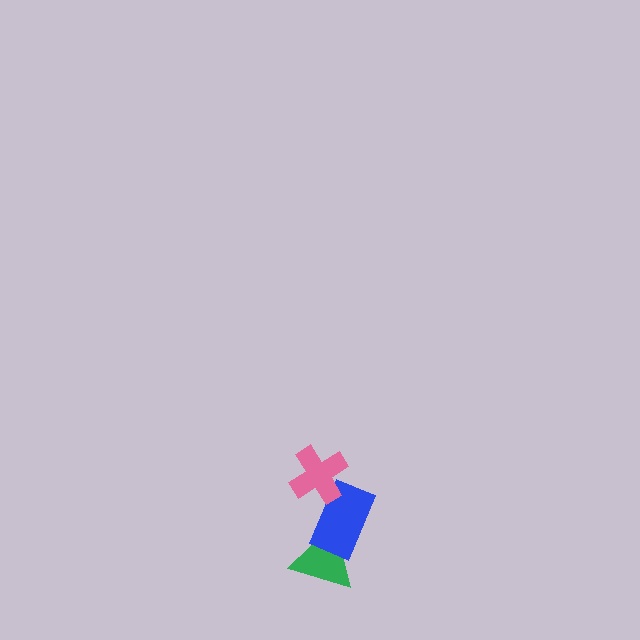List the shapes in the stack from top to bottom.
From top to bottom: the pink cross, the blue rectangle, the green triangle.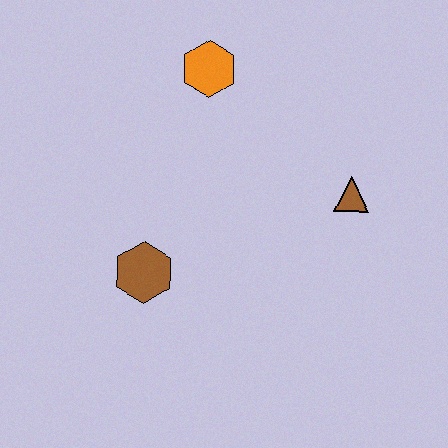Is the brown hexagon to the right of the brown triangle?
No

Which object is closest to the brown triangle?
The orange hexagon is closest to the brown triangle.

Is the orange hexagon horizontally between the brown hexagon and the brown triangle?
Yes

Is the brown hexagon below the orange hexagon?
Yes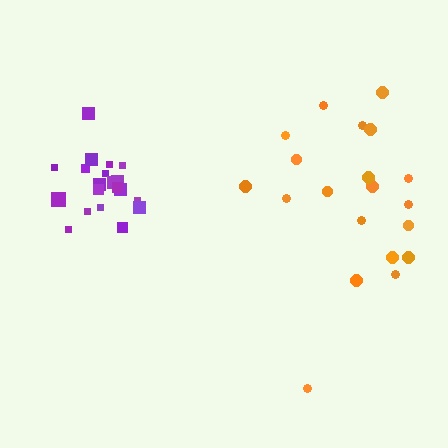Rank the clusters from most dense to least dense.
purple, orange.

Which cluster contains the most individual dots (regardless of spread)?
Purple (20).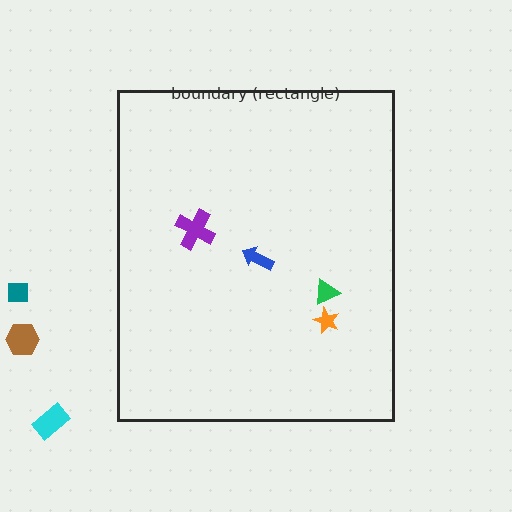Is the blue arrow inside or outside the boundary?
Inside.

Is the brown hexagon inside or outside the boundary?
Outside.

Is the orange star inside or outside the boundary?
Inside.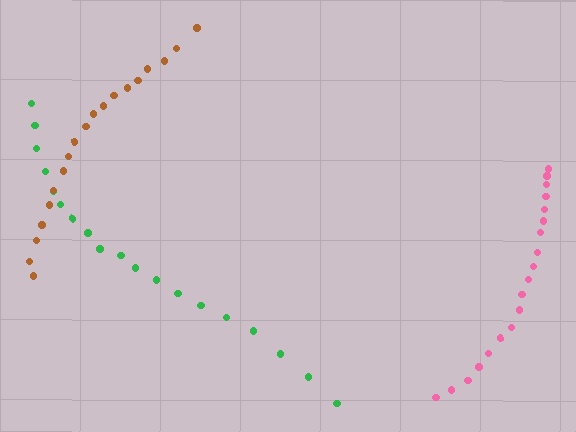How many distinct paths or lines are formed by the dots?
There are 3 distinct paths.